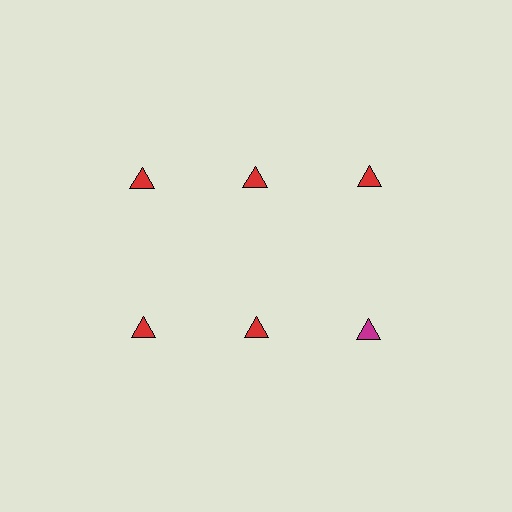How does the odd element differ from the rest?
It has a different color: magenta instead of red.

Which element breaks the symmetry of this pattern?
The magenta triangle in the second row, center column breaks the symmetry. All other shapes are red triangles.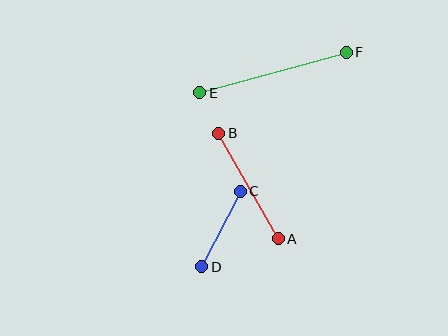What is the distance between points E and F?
The distance is approximately 152 pixels.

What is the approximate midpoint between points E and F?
The midpoint is at approximately (273, 72) pixels.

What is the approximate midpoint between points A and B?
The midpoint is at approximately (248, 186) pixels.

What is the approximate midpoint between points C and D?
The midpoint is at approximately (221, 229) pixels.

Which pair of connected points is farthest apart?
Points E and F are farthest apart.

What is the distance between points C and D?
The distance is approximately 84 pixels.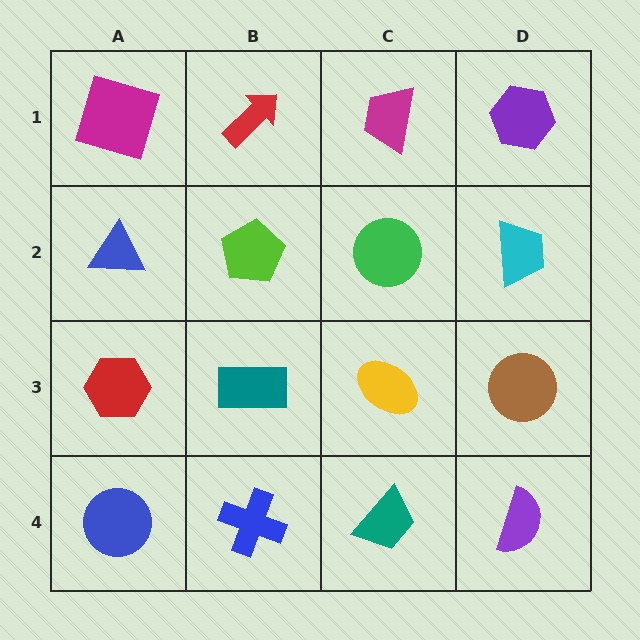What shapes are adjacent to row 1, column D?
A cyan trapezoid (row 2, column D), a magenta trapezoid (row 1, column C).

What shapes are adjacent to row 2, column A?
A magenta square (row 1, column A), a red hexagon (row 3, column A), a lime pentagon (row 2, column B).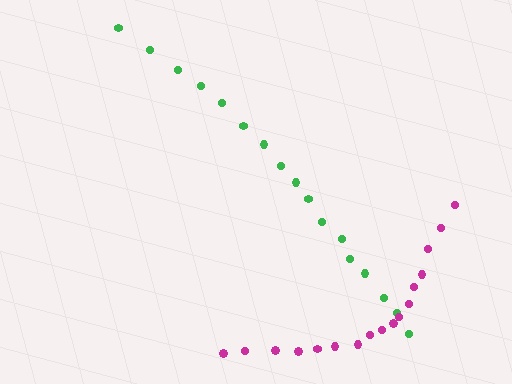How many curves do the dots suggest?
There are 2 distinct paths.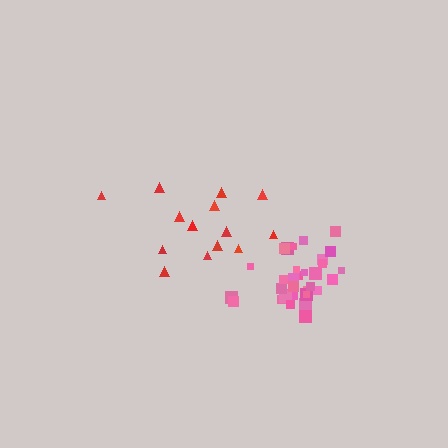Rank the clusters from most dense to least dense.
pink, red.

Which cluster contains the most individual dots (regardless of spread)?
Pink (34).